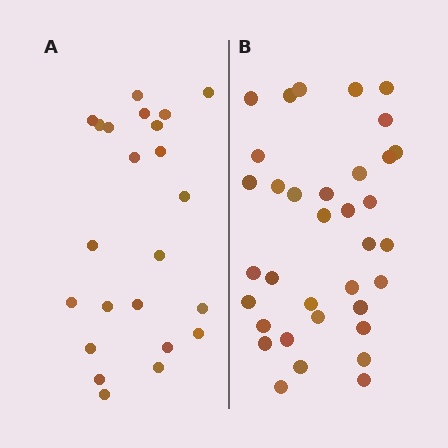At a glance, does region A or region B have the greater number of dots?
Region B (the right region) has more dots.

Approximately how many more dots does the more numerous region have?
Region B has roughly 12 or so more dots than region A.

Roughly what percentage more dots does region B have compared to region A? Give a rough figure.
About 50% more.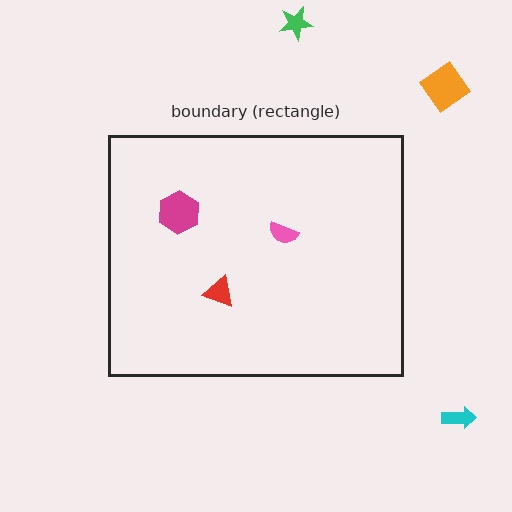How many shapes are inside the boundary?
3 inside, 3 outside.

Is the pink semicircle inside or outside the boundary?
Inside.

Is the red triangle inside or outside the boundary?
Inside.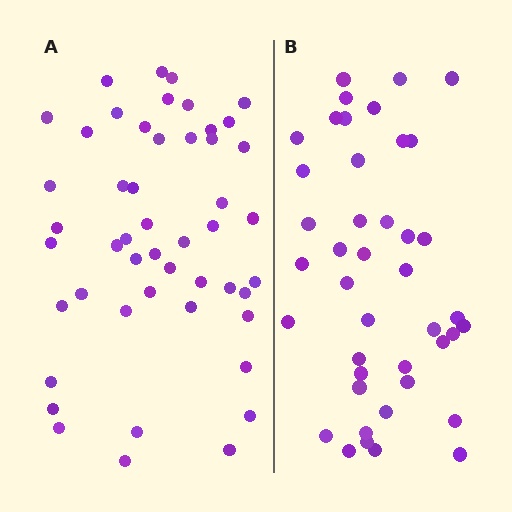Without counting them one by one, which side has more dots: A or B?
Region A (the left region) has more dots.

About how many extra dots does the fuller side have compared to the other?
Region A has roughly 8 or so more dots than region B.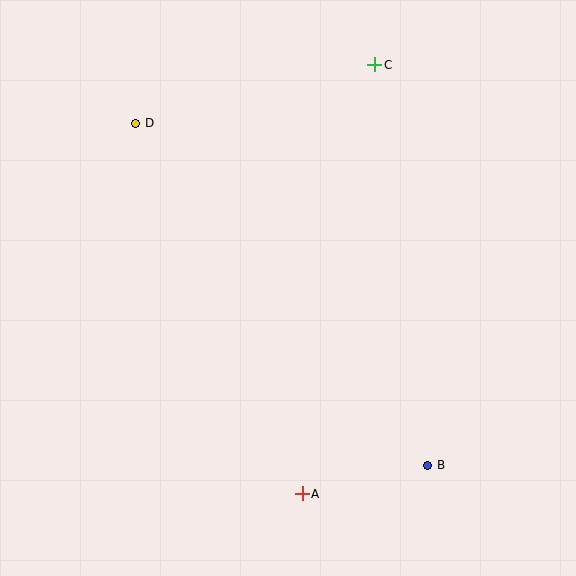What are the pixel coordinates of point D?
Point D is at (136, 123).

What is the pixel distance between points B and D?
The distance between B and D is 449 pixels.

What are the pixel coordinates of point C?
Point C is at (375, 65).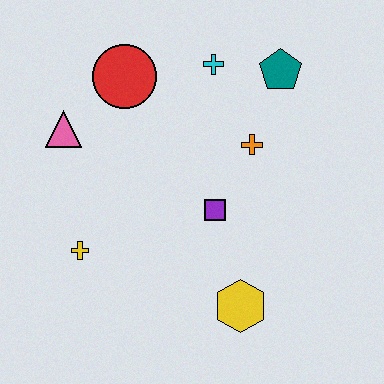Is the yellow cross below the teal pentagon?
Yes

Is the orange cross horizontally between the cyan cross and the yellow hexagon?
No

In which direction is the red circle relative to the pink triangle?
The red circle is to the right of the pink triangle.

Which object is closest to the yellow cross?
The pink triangle is closest to the yellow cross.